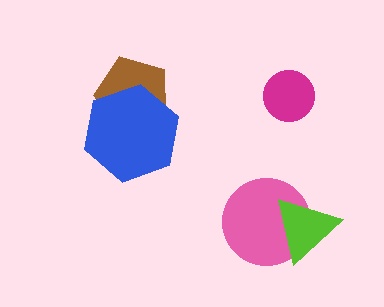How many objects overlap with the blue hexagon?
1 object overlaps with the blue hexagon.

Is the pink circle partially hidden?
Yes, it is partially covered by another shape.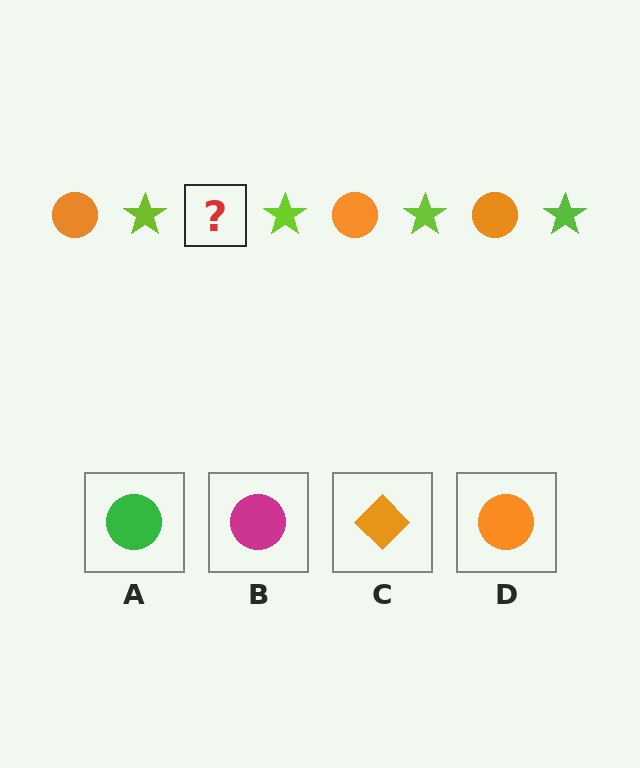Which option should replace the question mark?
Option D.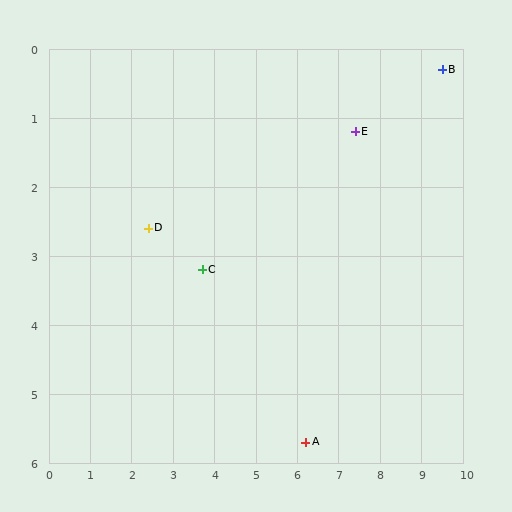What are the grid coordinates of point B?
Point B is at approximately (9.5, 0.3).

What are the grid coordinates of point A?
Point A is at approximately (6.2, 5.7).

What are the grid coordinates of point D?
Point D is at approximately (2.4, 2.6).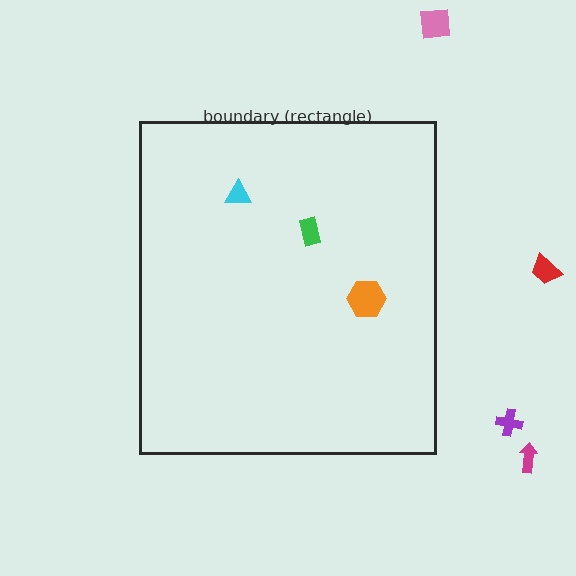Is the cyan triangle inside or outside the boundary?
Inside.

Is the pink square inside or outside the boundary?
Outside.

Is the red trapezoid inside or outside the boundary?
Outside.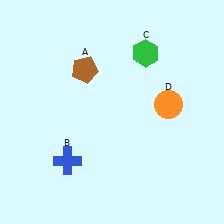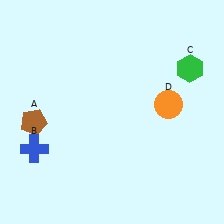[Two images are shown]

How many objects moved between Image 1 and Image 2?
3 objects moved between the two images.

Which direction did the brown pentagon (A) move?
The brown pentagon (A) moved down.